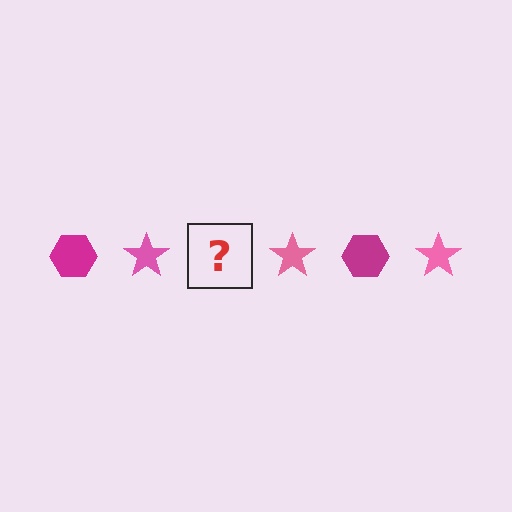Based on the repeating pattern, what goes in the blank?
The blank should be a magenta hexagon.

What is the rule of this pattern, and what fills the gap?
The rule is that the pattern alternates between magenta hexagon and pink star. The gap should be filled with a magenta hexagon.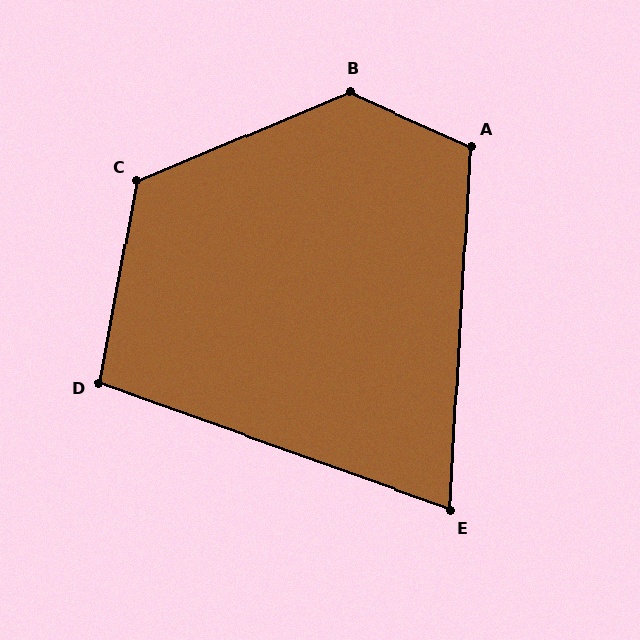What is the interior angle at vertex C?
Approximately 123 degrees (obtuse).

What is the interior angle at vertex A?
Approximately 111 degrees (obtuse).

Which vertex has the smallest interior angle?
E, at approximately 74 degrees.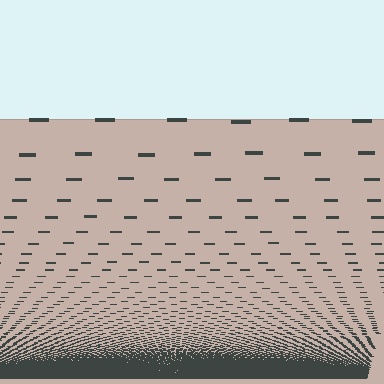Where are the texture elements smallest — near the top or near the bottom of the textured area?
Near the bottom.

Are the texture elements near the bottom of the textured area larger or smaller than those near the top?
Smaller. The gradient is inverted — elements near the bottom are smaller and denser.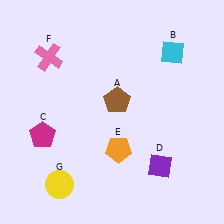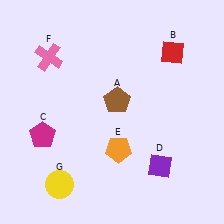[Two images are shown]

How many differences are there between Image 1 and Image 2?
There is 1 difference between the two images.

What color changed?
The diamond (B) changed from cyan in Image 1 to red in Image 2.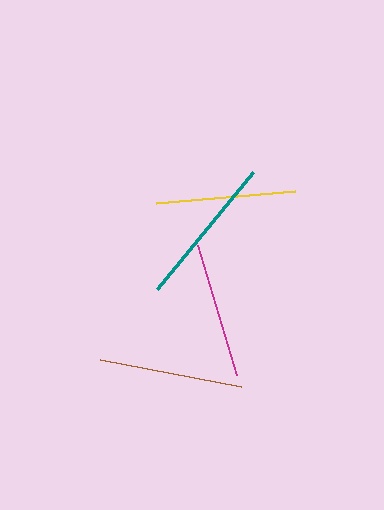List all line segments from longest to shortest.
From longest to shortest: teal, brown, yellow, magenta.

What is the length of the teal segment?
The teal segment is approximately 151 pixels long.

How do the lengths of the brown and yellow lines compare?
The brown and yellow lines are approximately the same length.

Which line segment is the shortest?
The magenta line is the shortest at approximately 136 pixels.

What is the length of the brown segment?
The brown segment is approximately 144 pixels long.